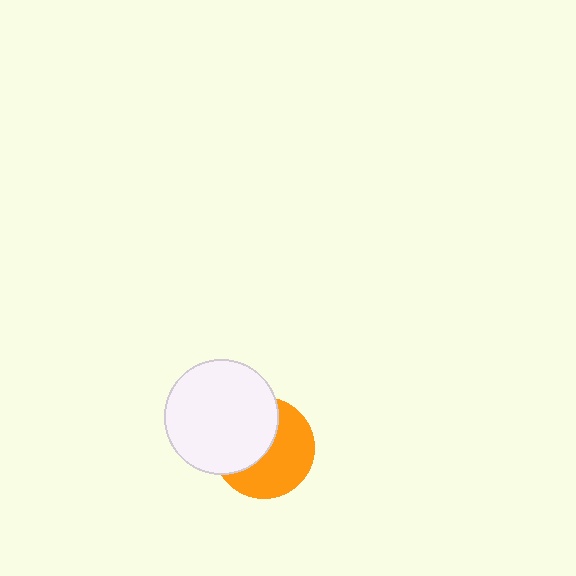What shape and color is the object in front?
The object in front is a white circle.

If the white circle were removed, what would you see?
You would see the complete orange circle.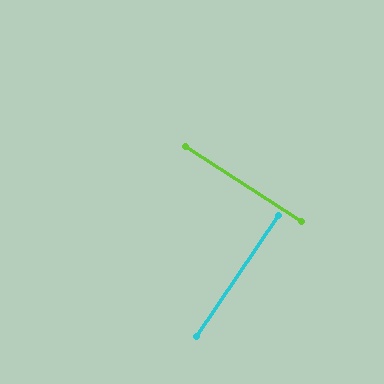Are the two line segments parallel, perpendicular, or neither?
Perpendicular — they meet at approximately 89°.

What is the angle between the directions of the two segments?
Approximately 89 degrees.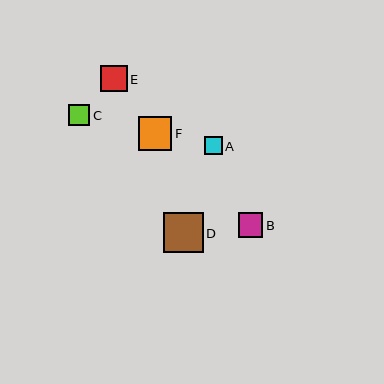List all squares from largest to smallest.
From largest to smallest: D, F, E, B, C, A.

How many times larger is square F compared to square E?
Square F is approximately 1.3 times the size of square E.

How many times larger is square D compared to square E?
Square D is approximately 1.5 times the size of square E.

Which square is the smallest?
Square A is the smallest with a size of approximately 18 pixels.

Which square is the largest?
Square D is the largest with a size of approximately 40 pixels.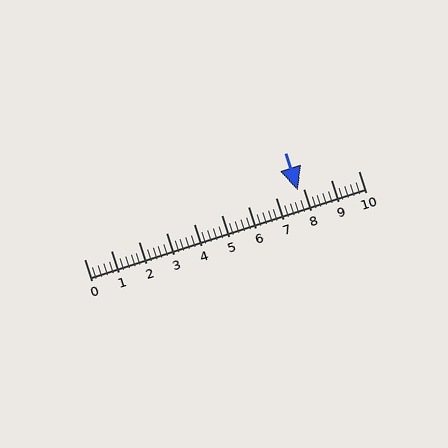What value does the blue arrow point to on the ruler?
The blue arrow points to approximately 7.8.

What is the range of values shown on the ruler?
The ruler shows values from 0 to 10.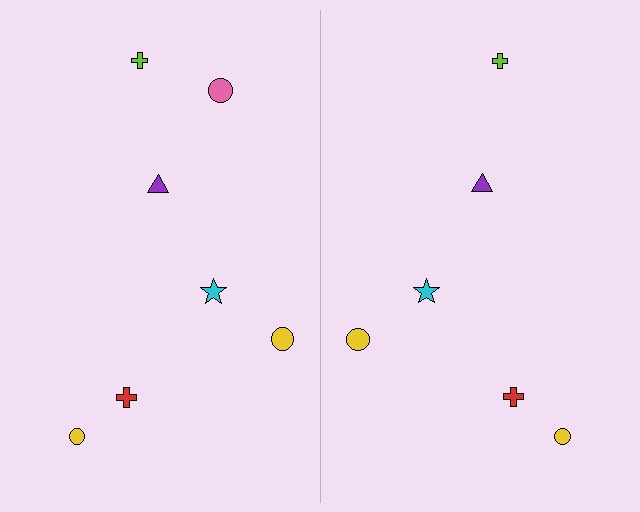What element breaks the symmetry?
A pink circle is missing from the right side.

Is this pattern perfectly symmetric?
No, the pattern is not perfectly symmetric. A pink circle is missing from the right side.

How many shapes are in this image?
There are 13 shapes in this image.